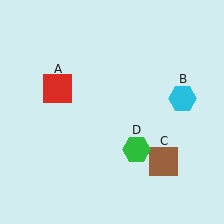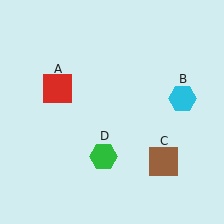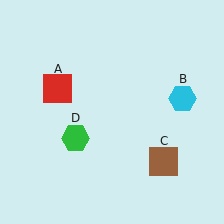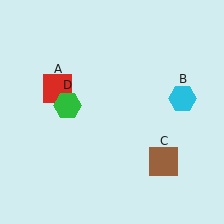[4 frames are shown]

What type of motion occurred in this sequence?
The green hexagon (object D) rotated clockwise around the center of the scene.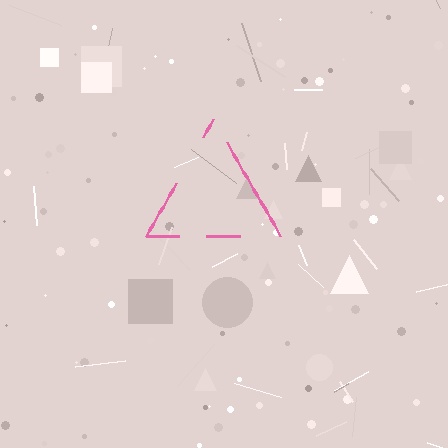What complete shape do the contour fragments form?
The contour fragments form a triangle.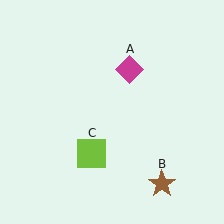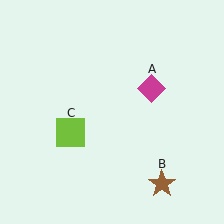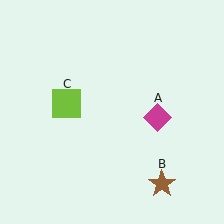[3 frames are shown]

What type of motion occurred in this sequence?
The magenta diamond (object A), lime square (object C) rotated clockwise around the center of the scene.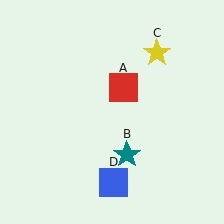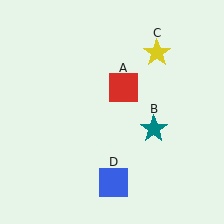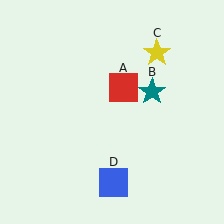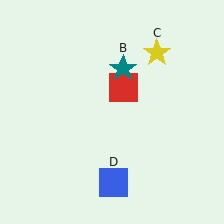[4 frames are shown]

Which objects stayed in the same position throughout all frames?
Red square (object A) and yellow star (object C) and blue square (object D) remained stationary.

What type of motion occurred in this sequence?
The teal star (object B) rotated counterclockwise around the center of the scene.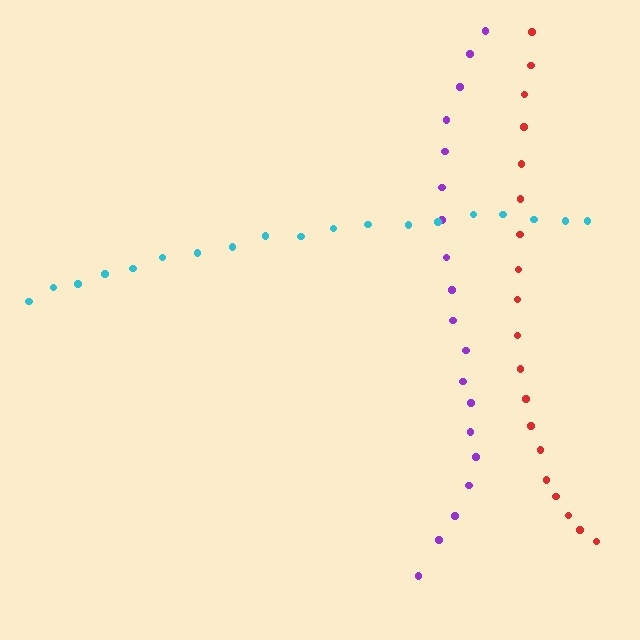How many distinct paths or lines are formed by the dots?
There are 3 distinct paths.